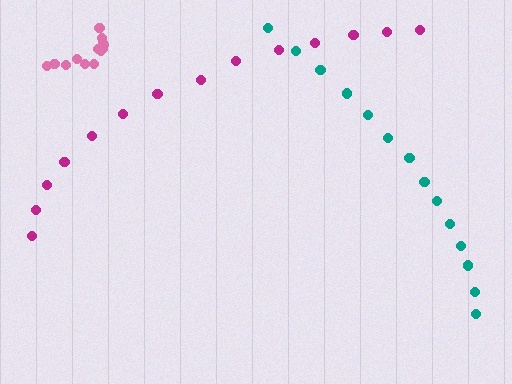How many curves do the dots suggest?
There are 3 distinct paths.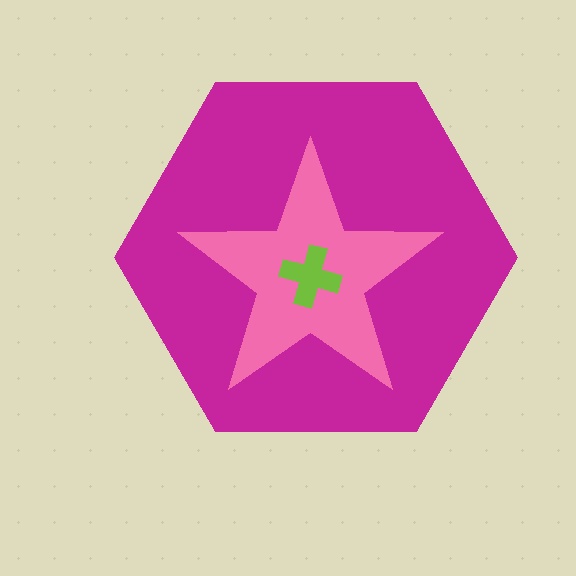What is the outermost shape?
The magenta hexagon.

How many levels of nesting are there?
3.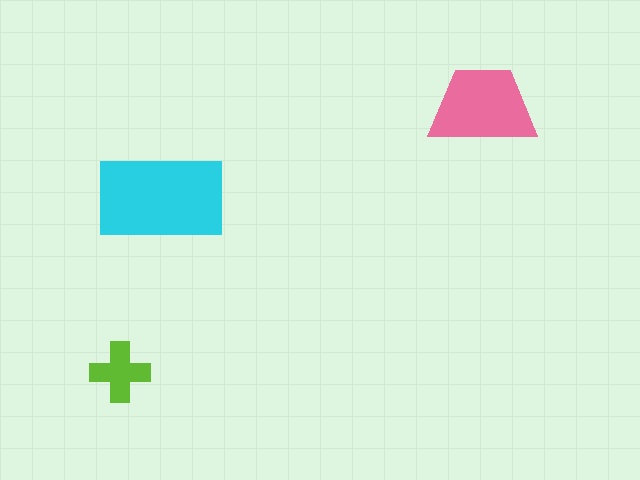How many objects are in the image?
There are 3 objects in the image.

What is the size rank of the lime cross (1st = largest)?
3rd.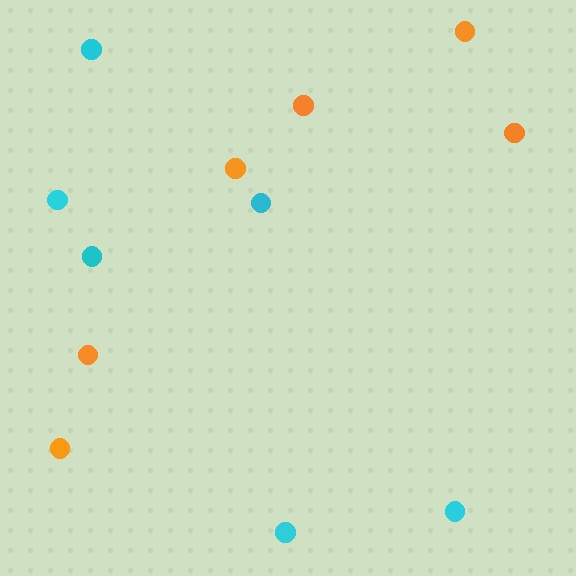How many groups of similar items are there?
There are 2 groups: one group of orange circles (6) and one group of cyan circles (6).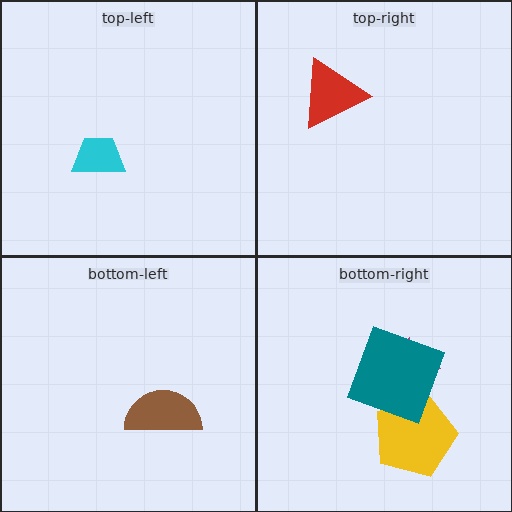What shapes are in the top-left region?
The cyan trapezoid.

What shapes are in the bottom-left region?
The brown semicircle.